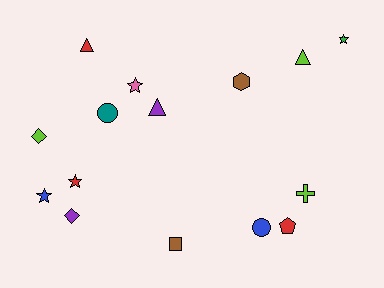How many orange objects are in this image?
There are no orange objects.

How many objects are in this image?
There are 15 objects.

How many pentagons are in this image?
There is 1 pentagon.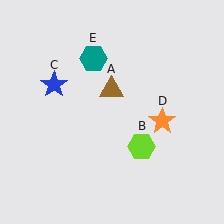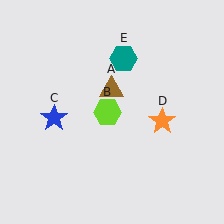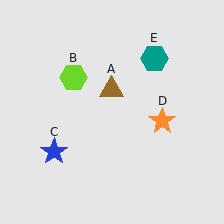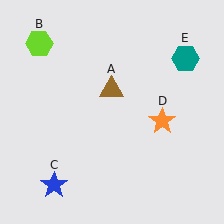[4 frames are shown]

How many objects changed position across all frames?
3 objects changed position: lime hexagon (object B), blue star (object C), teal hexagon (object E).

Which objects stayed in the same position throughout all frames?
Brown triangle (object A) and orange star (object D) remained stationary.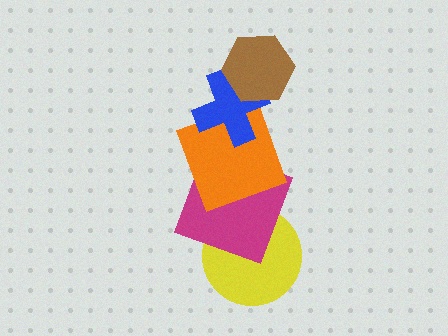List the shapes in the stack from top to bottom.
From top to bottom: the brown hexagon, the blue cross, the orange square, the magenta square, the yellow circle.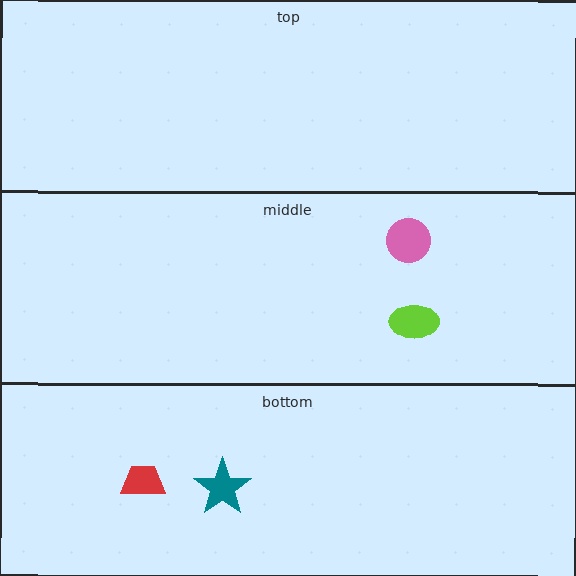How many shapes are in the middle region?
2.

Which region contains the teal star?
The bottom region.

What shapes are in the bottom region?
The teal star, the red trapezoid.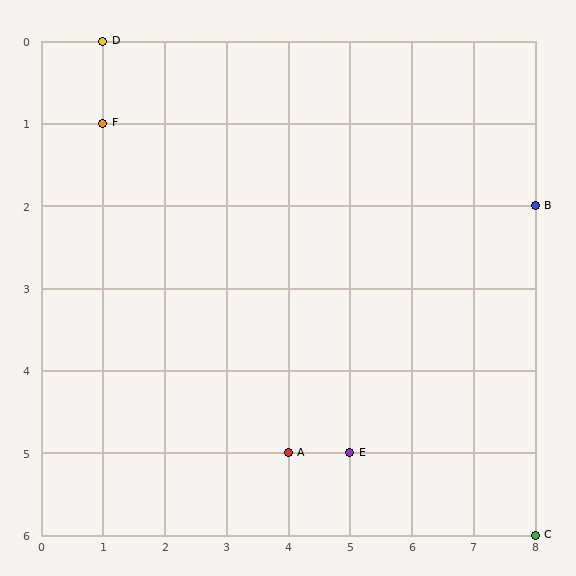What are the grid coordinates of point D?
Point D is at grid coordinates (1, 0).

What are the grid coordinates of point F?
Point F is at grid coordinates (1, 1).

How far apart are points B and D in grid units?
Points B and D are 7 columns and 2 rows apart (about 7.3 grid units diagonally).